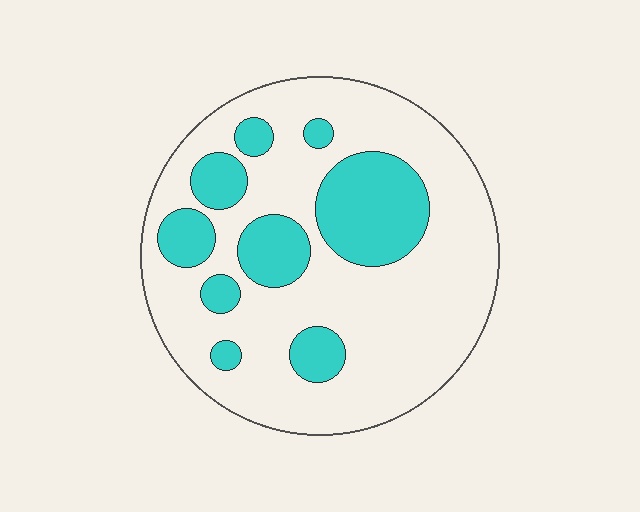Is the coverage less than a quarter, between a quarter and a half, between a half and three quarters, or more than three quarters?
Between a quarter and a half.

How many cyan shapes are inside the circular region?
9.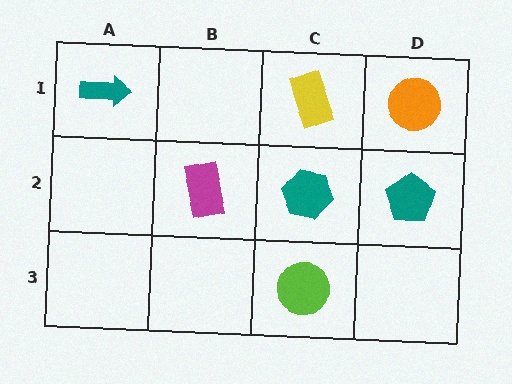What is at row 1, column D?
An orange circle.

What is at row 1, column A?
A teal arrow.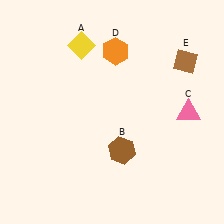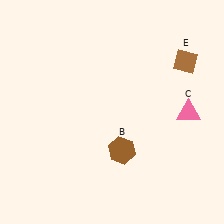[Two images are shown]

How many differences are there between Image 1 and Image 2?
There are 2 differences between the two images.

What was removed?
The orange hexagon (D), the yellow diamond (A) were removed in Image 2.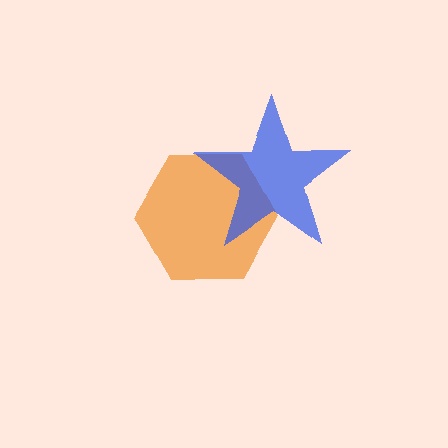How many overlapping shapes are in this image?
There are 2 overlapping shapes in the image.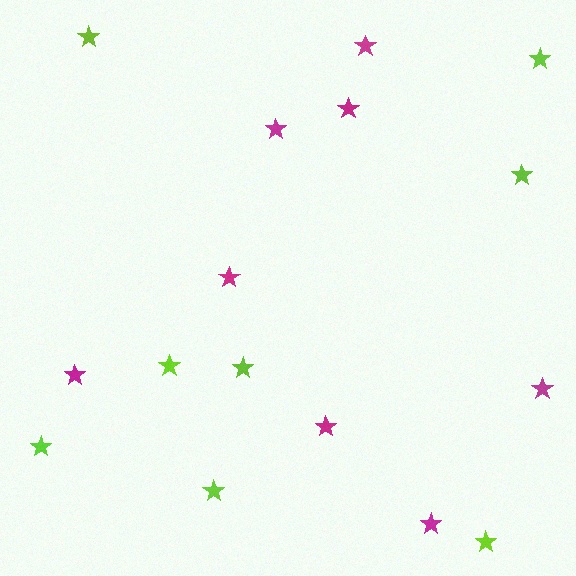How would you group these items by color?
There are 2 groups: one group of lime stars (8) and one group of magenta stars (8).